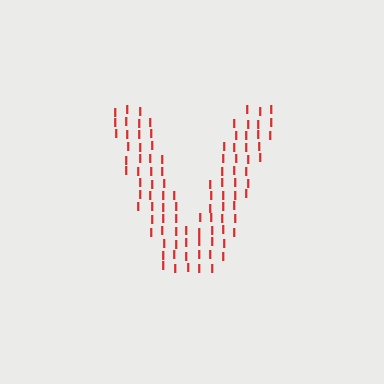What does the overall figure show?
The overall figure shows the letter V.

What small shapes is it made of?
It is made of small letter I's.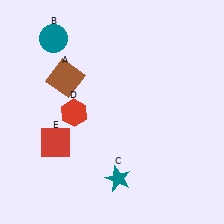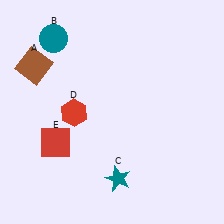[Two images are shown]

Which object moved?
The brown square (A) moved left.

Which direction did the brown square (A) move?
The brown square (A) moved left.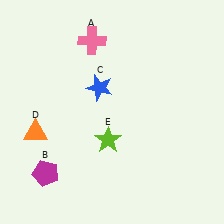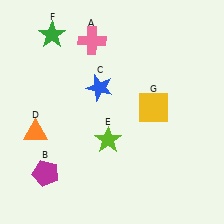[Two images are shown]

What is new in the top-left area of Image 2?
A green star (F) was added in the top-left area of Image 2.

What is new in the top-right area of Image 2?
A yellow square (G) was added in the top-right area of Image 2.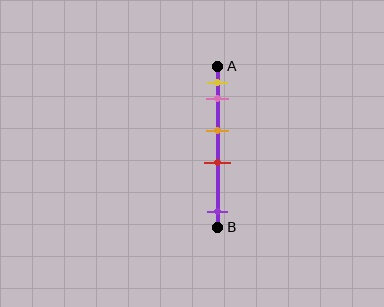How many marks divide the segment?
There are 5 marks dividing the segment.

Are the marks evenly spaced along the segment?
No, the marks are not evenly spaced.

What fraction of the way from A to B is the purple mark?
The purple mark is approximately 90% (0.9) of the way from A to B.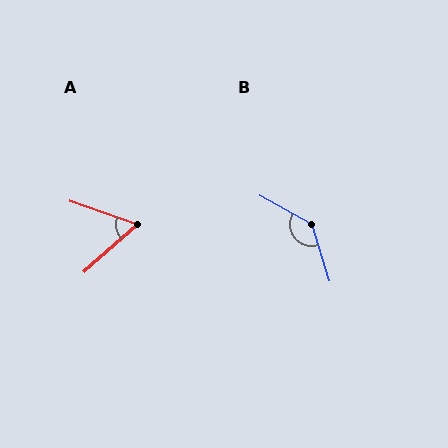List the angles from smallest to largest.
A (61°), B (136°).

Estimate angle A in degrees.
Approximately 61 degrees.